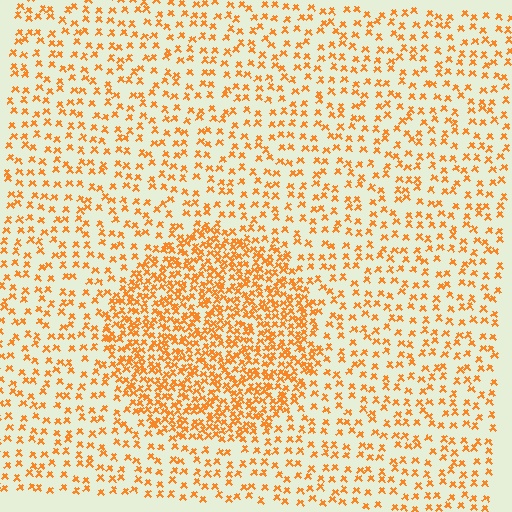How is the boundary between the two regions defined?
The boundary is defined by a change in element density (approximately 2.4x ratio). All elements are the same color, size, and shape.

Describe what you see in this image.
The image contains small orange elements arranged at two different densities. A circle-shaped region is visible where the elements are more densely packed than the surrounding area.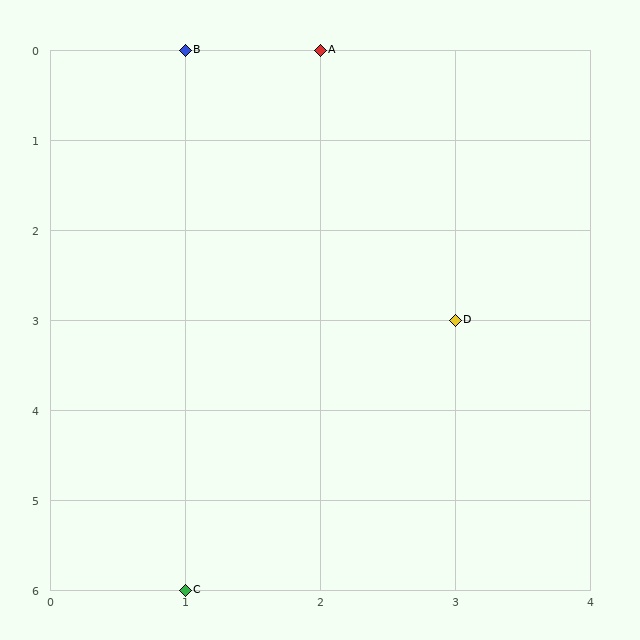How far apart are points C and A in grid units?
Points C and A are 1 column and 6 rows apart (about 6.1 grid units diagonally).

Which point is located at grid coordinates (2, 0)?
Point A is at (2, 0).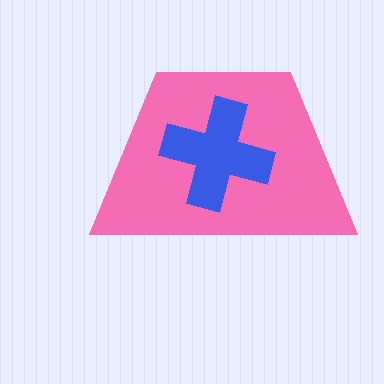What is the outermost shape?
The pink trapezoid.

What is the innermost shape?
The blue cross.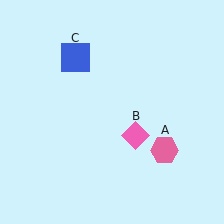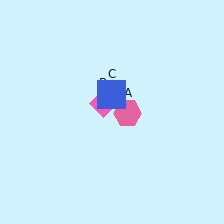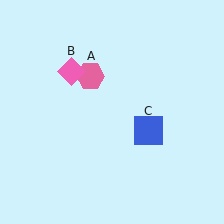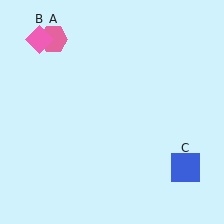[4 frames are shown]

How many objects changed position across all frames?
3 objects changed position: pink hexagon (object A), pink diamond (object B), blue square (object C).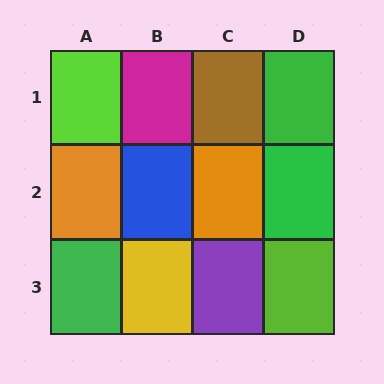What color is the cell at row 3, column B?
Yellow.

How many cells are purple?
1 cell is purple.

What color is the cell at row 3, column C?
Purple.